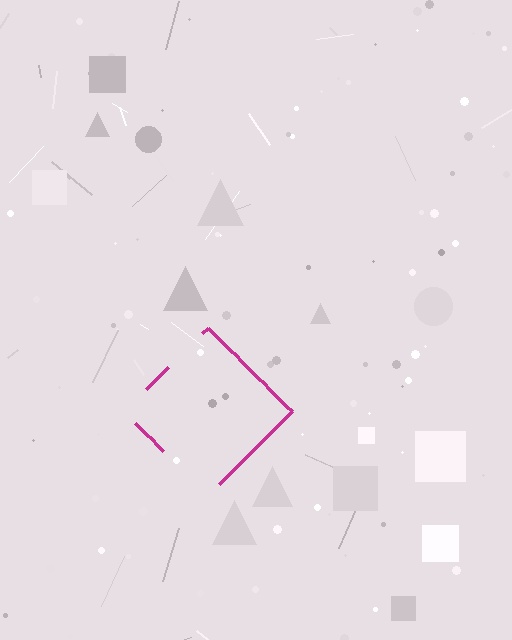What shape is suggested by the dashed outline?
The dashed outline suggests a diamond.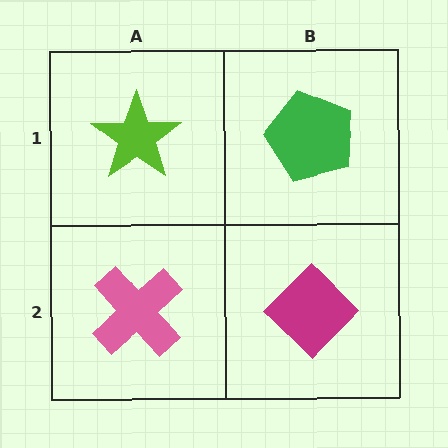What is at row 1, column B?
A green pentagon.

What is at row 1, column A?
A lime star.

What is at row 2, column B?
A magenta diamond.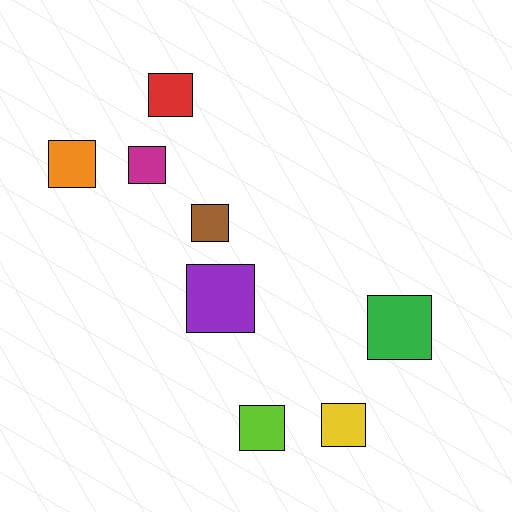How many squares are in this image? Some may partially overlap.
There are 8 squares.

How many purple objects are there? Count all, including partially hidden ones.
There is 1 purple object.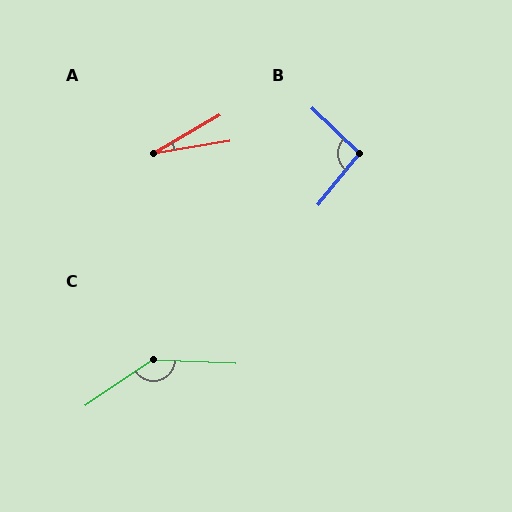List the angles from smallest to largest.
A (21°), B (95°), C (143°).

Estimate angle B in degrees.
Approximately 95 degrees.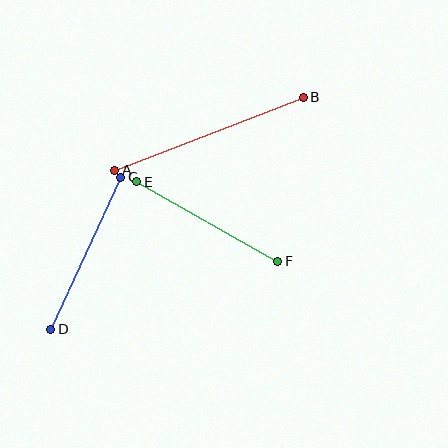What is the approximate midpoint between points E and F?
The midpoint is at approximately (207, 222) pixels.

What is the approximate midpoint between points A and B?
The midpoint is at approximately (209, 134) pixels.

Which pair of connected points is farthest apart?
Points A and B are farthest apart.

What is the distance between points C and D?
The distance is approximately 167 pixels.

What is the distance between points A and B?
The distance is approximately 202 pixels.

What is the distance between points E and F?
The distance is approximately 162 pixels.